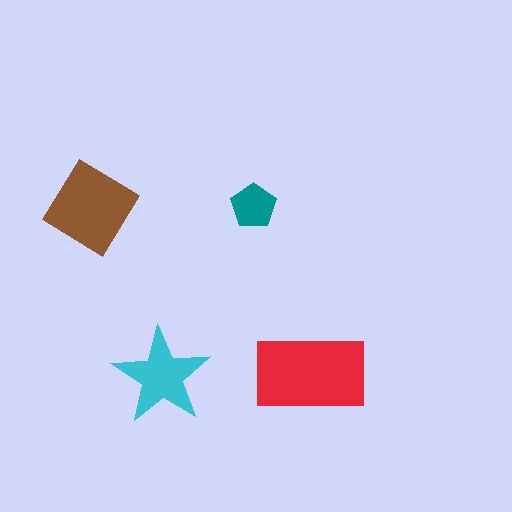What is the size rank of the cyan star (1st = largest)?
3rd.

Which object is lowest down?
The cyan star is bottommost.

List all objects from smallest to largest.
The teal pentagon, the cyan star, the brown diamond, the red rectangle.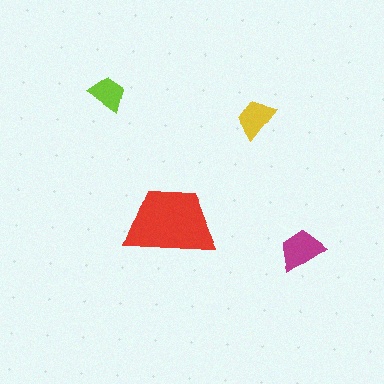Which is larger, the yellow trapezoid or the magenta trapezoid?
The magenta one.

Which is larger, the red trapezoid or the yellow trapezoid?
The red one.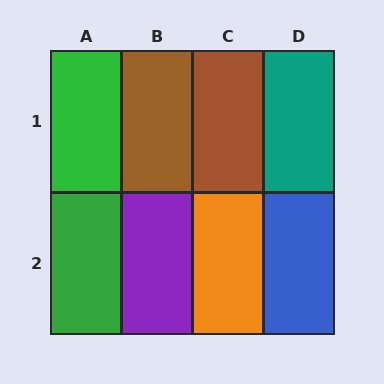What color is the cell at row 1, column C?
Brown.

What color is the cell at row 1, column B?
Brown.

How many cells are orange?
1 cell is orange.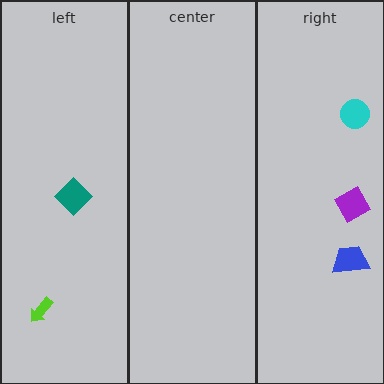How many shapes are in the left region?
2.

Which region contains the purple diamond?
The right region.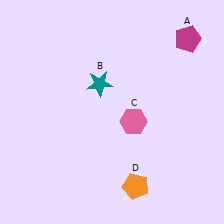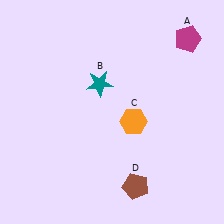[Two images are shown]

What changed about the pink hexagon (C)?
In Image 1, C is pink. In Image 2, it changed to orange.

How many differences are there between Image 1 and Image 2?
There are 2 differences between the two images.